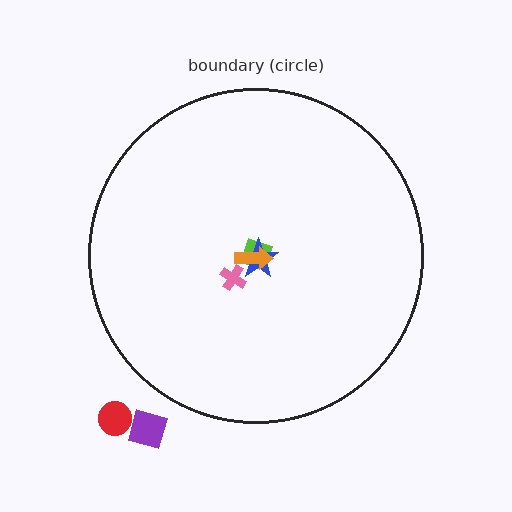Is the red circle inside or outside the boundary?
Outside.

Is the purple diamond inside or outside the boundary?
Outside.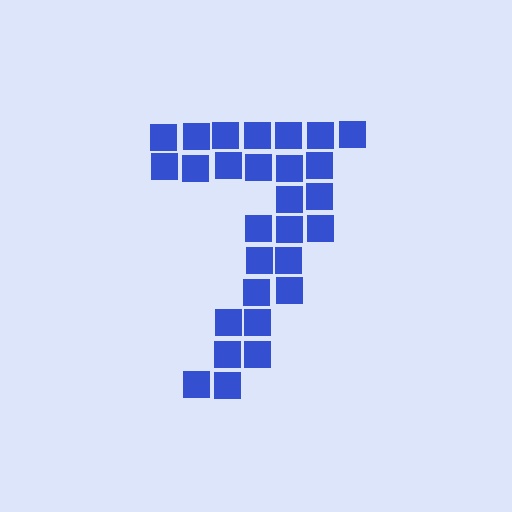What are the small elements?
The small elements are squares.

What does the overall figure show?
The overall figure shows the digit 7.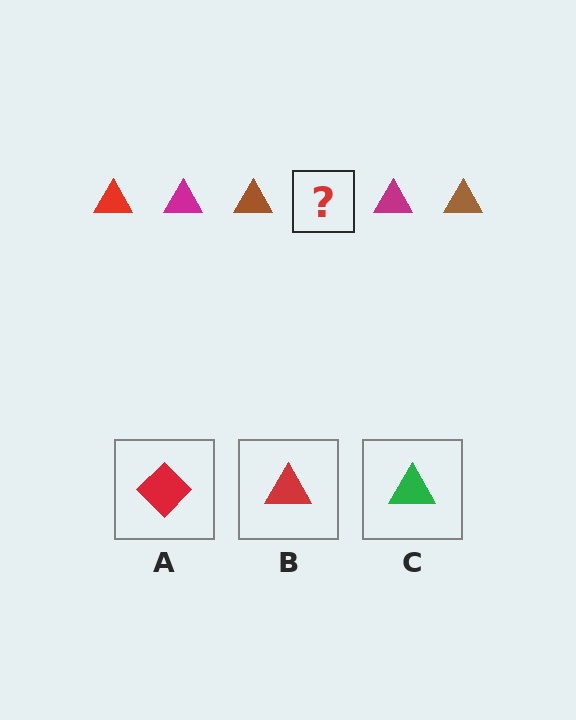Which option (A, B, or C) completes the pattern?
B.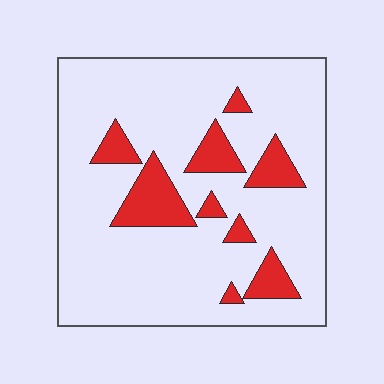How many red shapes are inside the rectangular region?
9.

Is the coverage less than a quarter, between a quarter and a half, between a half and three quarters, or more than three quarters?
Less than a quarter.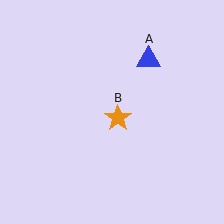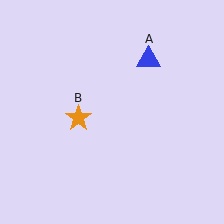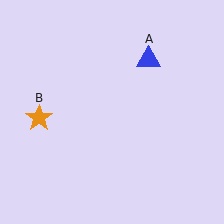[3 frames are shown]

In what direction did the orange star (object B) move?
The orange star (object B) moved left.